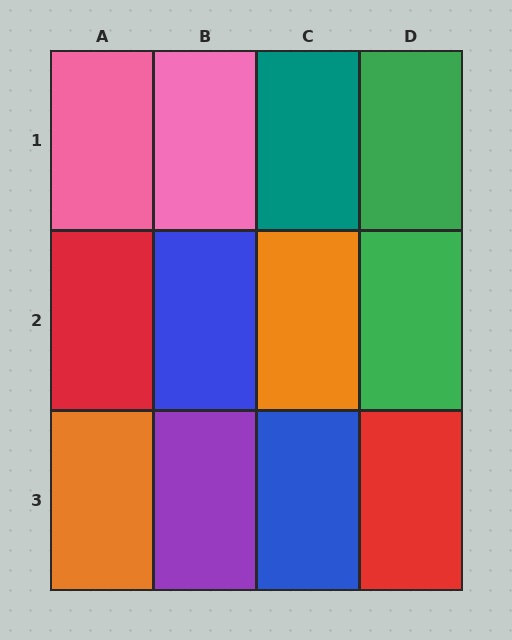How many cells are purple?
1 cell is purple.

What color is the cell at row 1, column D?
Green.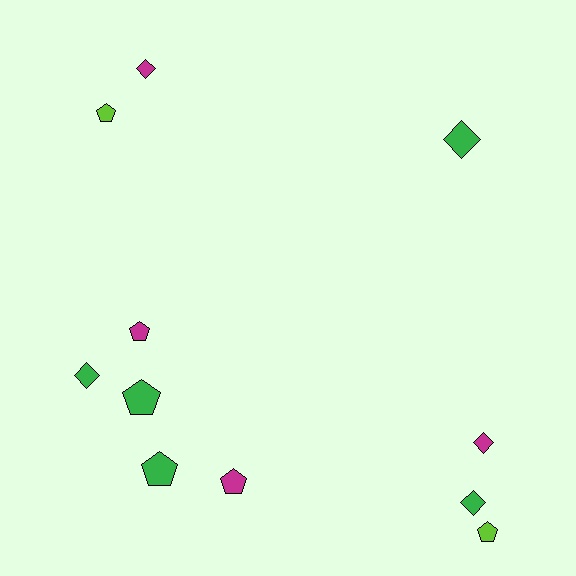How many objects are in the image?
There are 11 objects.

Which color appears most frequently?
Green, with 5 objects.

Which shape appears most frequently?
Pentagon, with 6 objects.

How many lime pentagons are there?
There are 2 lime pentagons.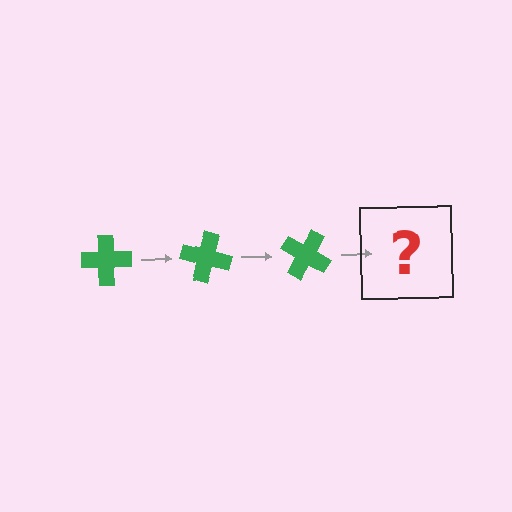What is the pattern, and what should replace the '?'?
The pattern is that the cross rotates 15 degrees each step. The '?' should be a green cross rotated 45 degrees.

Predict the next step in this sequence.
The next step is a green cross rotated 45 degrees.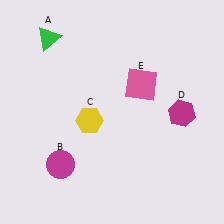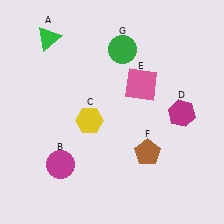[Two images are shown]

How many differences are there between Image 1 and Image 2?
There are 2 differences between the two images.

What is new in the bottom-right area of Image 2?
A brown pentagon (F) was added in the bottom-right area of Image 2.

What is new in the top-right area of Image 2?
A green circle (G) was added in the top-right area of Image 2.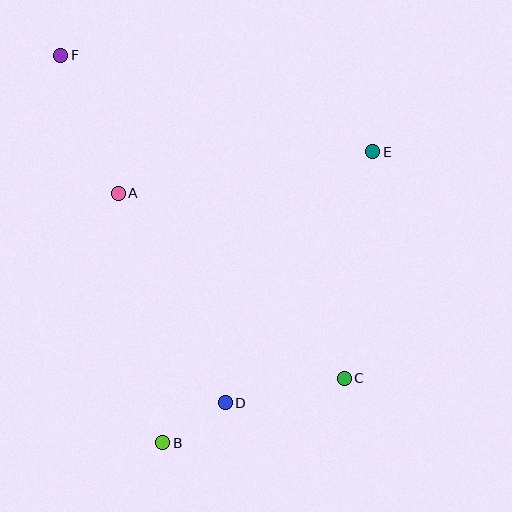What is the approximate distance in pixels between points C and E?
The distance between C and E is approximately 228 pixels.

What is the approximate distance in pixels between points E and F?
The distance between E and F is approximately 327 pixels.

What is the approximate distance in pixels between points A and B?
The distance between A and B is approximately 254 pixels.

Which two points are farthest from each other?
Points C and F are farthest from each other.